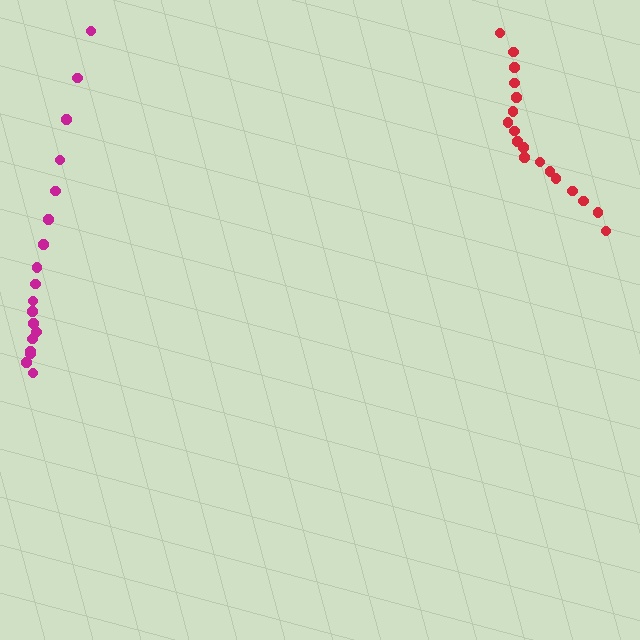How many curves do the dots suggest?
There are 2 distinct paths.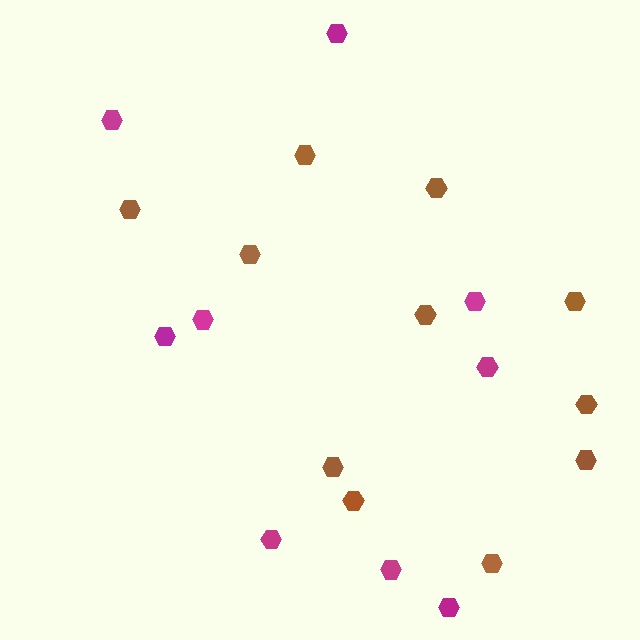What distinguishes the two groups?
There are 2 groups: one group of brown hexagons (11) and one group of magenta hexagons (9).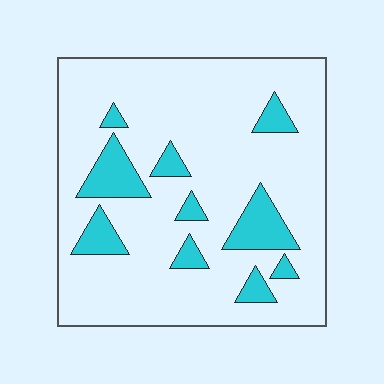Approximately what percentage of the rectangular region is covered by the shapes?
Approximately 15%.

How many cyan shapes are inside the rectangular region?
10.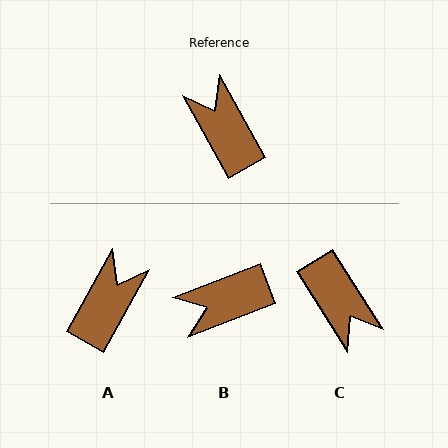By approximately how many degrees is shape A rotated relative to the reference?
Approximately 59 degrees clockwise.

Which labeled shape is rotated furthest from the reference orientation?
C, about 177 degrees away.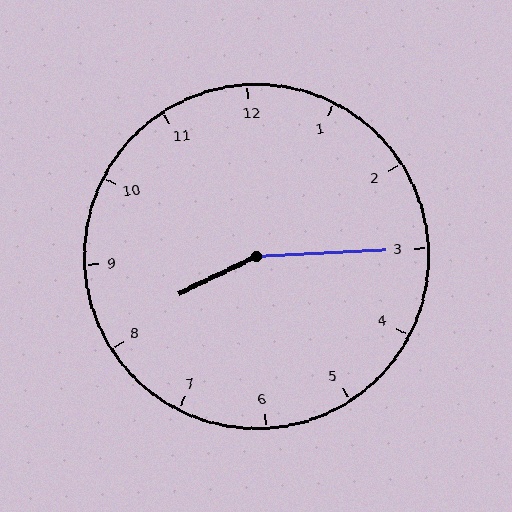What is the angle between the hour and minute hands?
Approximately 158 degrees.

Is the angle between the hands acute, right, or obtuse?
It is obtuse.